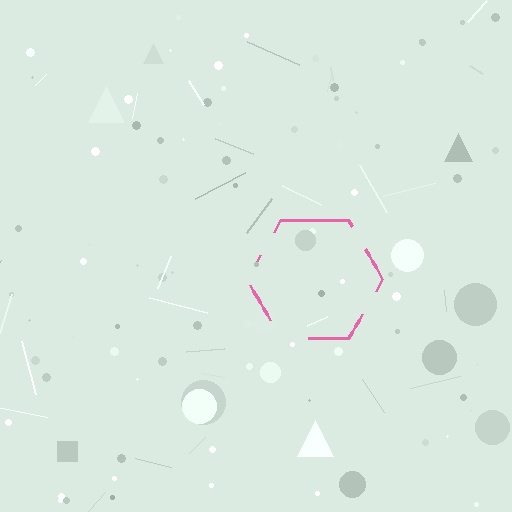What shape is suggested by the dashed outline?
The dashed outline suggests a hexagon.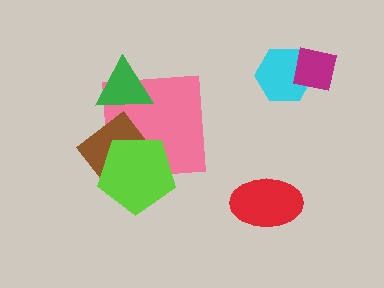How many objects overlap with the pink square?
3 objects overlap with the pink square.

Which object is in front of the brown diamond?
The lime pentagon is in front of the brown diamond.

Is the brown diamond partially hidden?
Yes, it is partially covered by another shape.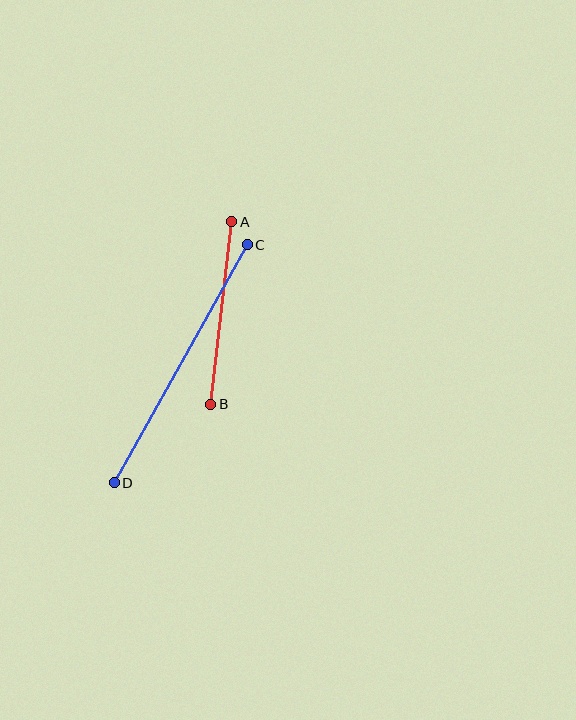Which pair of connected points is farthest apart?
Points C and D are farthest apart.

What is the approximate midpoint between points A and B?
The midpoint is at approximately (221, 313) pixels.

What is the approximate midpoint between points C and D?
The midpoint is at approximately (181, 364) pixels.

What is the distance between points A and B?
The distance is approximately 184 pixels.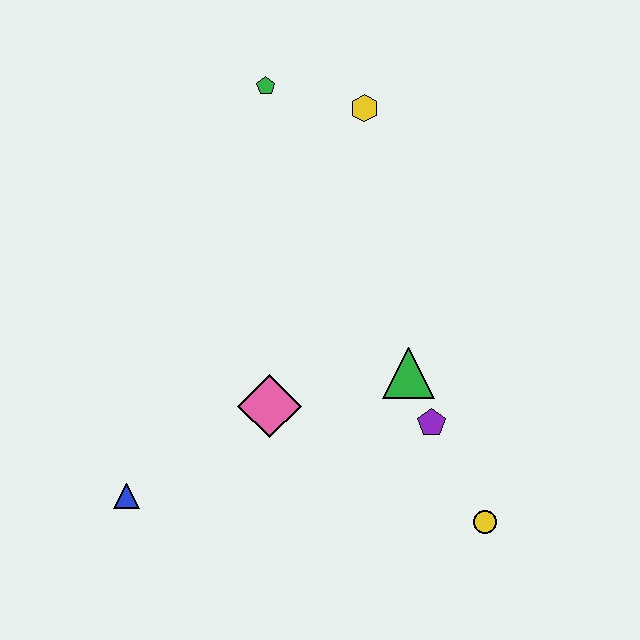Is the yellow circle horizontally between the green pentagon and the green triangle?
No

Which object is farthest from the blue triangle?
The yellow hexagon is farthest from the blue triangle.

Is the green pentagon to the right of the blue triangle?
Yes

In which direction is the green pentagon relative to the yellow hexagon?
The green pentagon is to the left of the yellow hexagon.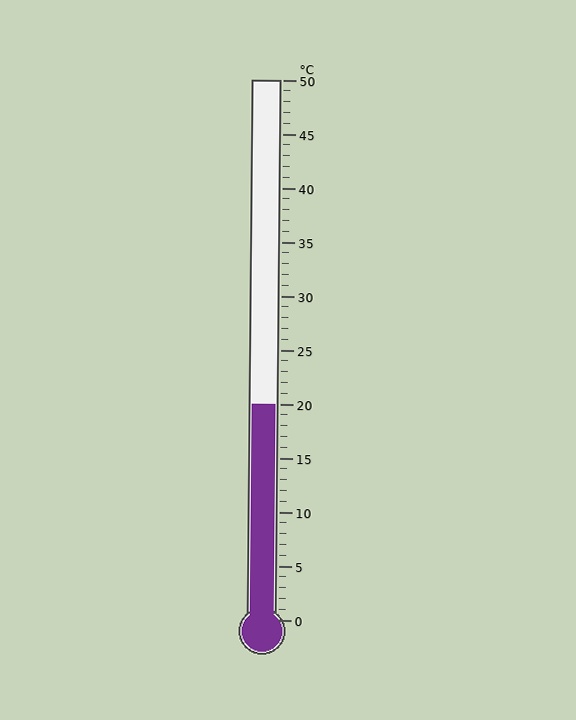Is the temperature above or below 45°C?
The temperature is below 45°C.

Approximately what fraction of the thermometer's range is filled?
The thermometer is filled to approximately 40% of its range.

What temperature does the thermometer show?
The thermometer shows approximately 20°C.